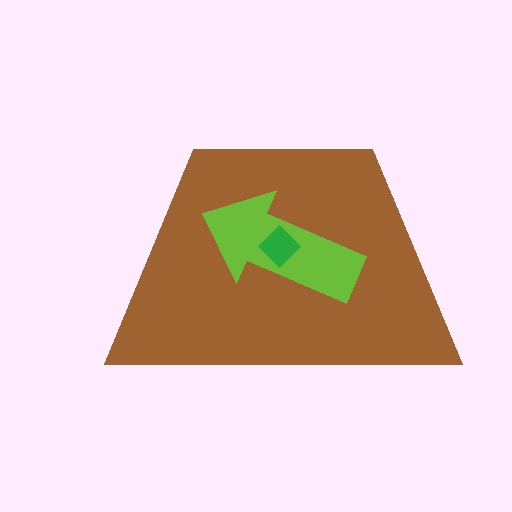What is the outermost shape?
The brown trapezoid.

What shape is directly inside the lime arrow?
The green diamond.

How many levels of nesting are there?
3.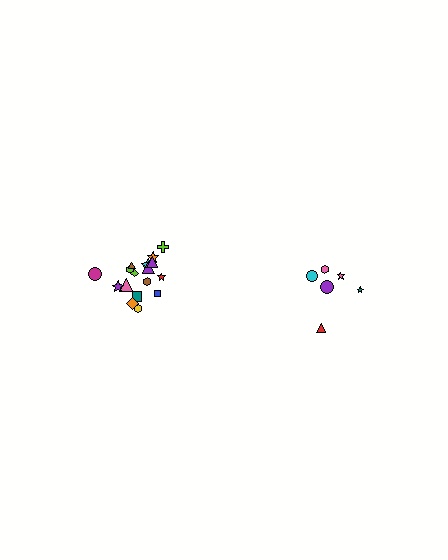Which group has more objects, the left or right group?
The left group.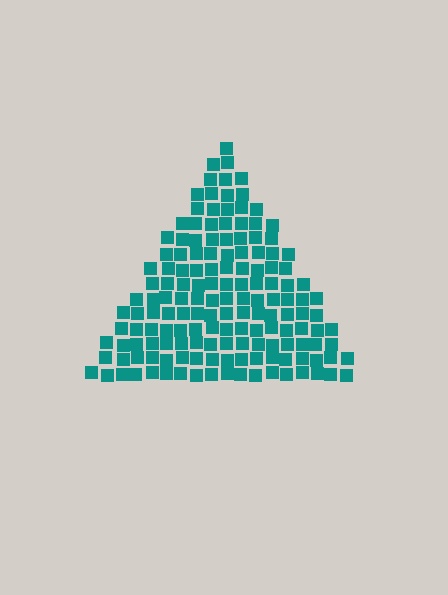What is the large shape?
The large shape is a triangle.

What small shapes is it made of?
It is made of small squares.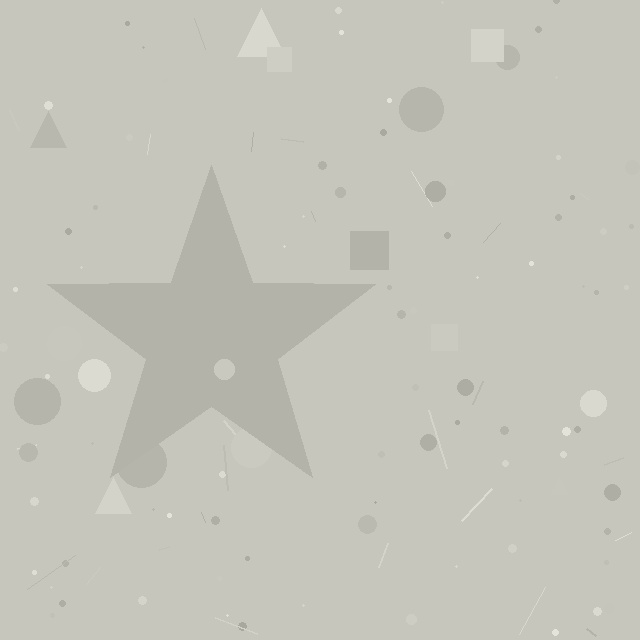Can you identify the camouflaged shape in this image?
The camouflaged shape is a star.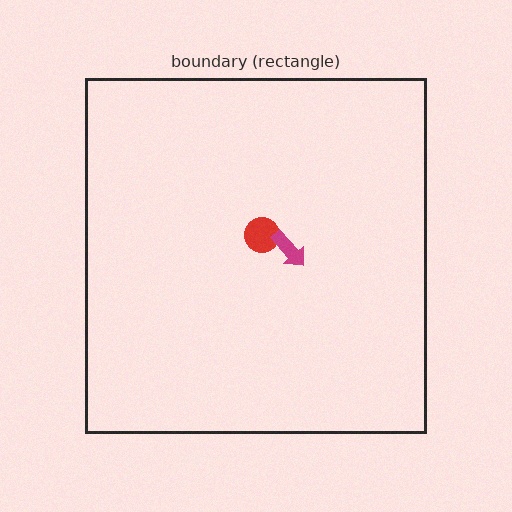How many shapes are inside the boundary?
2 inside, 0 outside.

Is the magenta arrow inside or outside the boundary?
Inside.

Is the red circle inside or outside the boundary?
Inside.